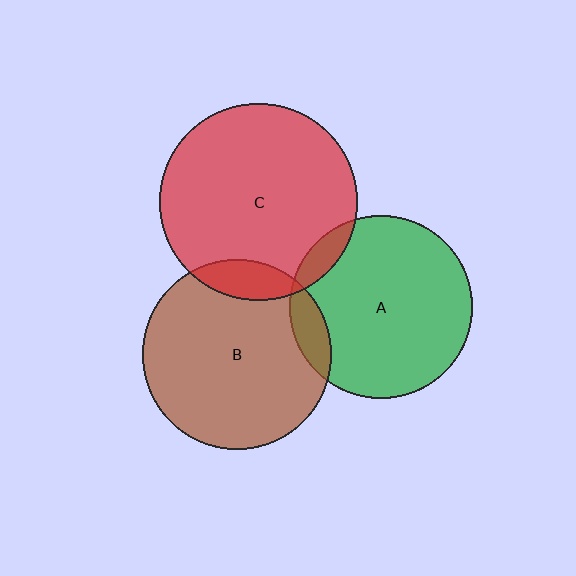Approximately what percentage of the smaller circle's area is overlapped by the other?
Approximately 10%.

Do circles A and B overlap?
Yes.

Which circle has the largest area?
Circle C (red).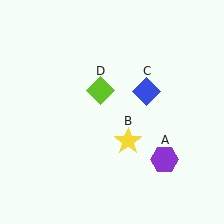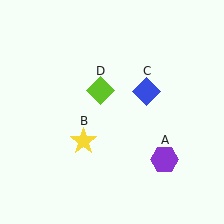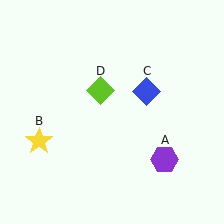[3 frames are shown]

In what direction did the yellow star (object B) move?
The yellow star (object B) moved left.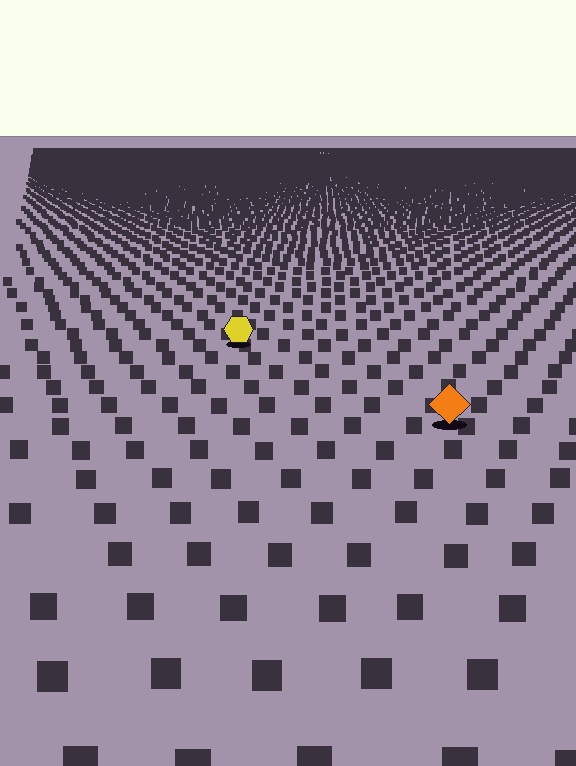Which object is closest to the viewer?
The orange diamond is closest. The texture marks near it are larger and more spread out.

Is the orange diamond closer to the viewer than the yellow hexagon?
Yes. The orange diamond is closer — you can tell from the texture gradient: the ground texture is coarser near it.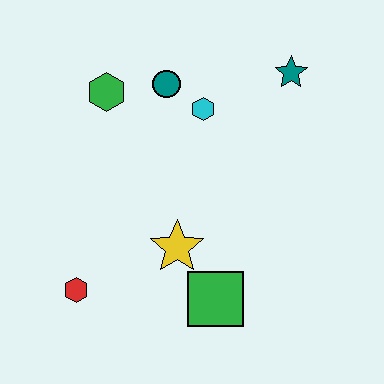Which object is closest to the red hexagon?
The yellow star is closest to the red hexagon.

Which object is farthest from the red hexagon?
The teal star is farthest from the red hexagon.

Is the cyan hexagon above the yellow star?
Yes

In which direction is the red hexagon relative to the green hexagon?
The red hexagon is below the green hexagon.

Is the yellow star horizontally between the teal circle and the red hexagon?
No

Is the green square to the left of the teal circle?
No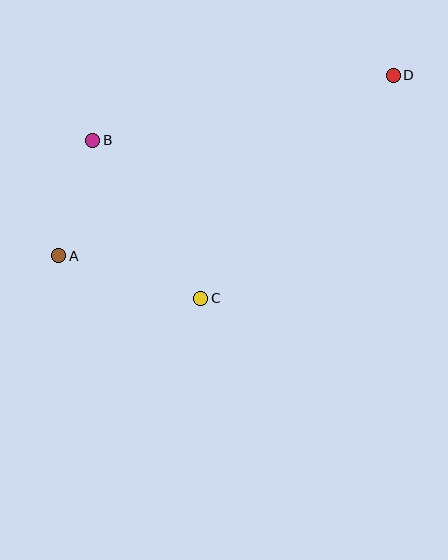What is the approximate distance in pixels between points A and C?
The distance between A and C is approximately 148 pixels.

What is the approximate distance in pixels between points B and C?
The distance between B and C is approximately 191 pixels.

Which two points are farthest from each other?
Points A and D are farthest from each other.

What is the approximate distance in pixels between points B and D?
The distance between B and D is approximately 307 pixels.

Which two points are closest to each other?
Points A and B are closest to each other.